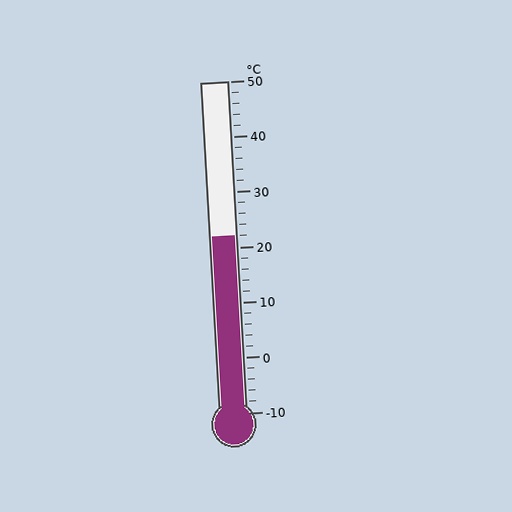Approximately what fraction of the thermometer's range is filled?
The thermometer is filled to approximately 55% of its range.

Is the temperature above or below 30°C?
The temperature is below 30°C.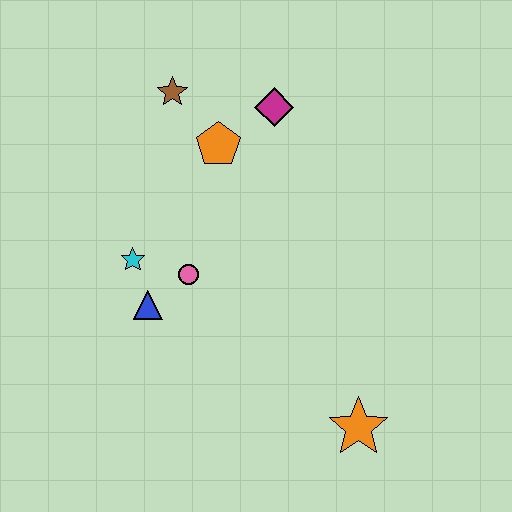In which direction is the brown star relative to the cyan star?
The brown star is above the cyan star.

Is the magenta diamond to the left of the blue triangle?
No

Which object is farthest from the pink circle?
The orange star is farthest from the pink circle.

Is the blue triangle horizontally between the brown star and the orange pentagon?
No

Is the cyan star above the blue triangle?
Yes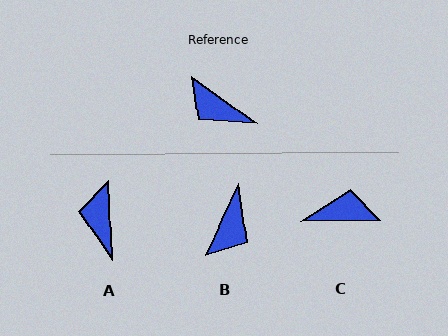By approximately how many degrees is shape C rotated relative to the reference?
Approximately 144 degrees clockwise.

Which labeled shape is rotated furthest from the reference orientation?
C, about 144 degrees away.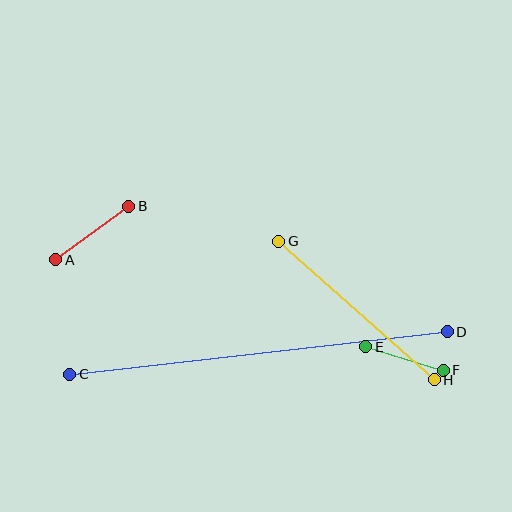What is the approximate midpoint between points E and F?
The midpoint is at approximately (405, 359) pixels.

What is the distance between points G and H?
The distance is approximately 208 pixels.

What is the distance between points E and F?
The distance is approximately 81 pixels.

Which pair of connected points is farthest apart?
Points C and D are farthest apart.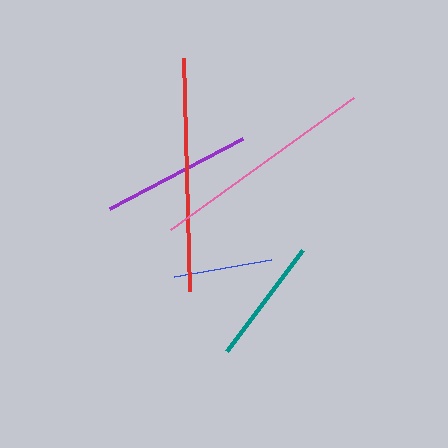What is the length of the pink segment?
The pink segment is approximately 226 pixels long.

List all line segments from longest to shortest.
From longest to shortest: red, pink, purple, teal, blue.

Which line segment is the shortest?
The blue line is the shortest at approximately 98 pixels.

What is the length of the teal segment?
The teal segment is approximately 126 pixels long.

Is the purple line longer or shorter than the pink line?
The pink line is longer than the purple line.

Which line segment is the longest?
The red line is the longest at approximately 233 pixels.